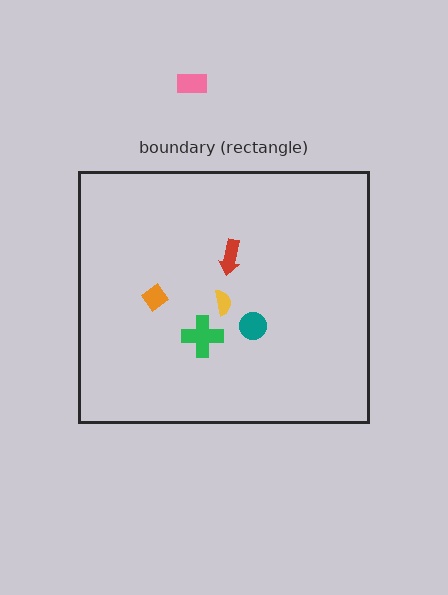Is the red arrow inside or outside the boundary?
Inside.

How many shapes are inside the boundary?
5 inside, 1 outside.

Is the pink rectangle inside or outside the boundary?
Outside.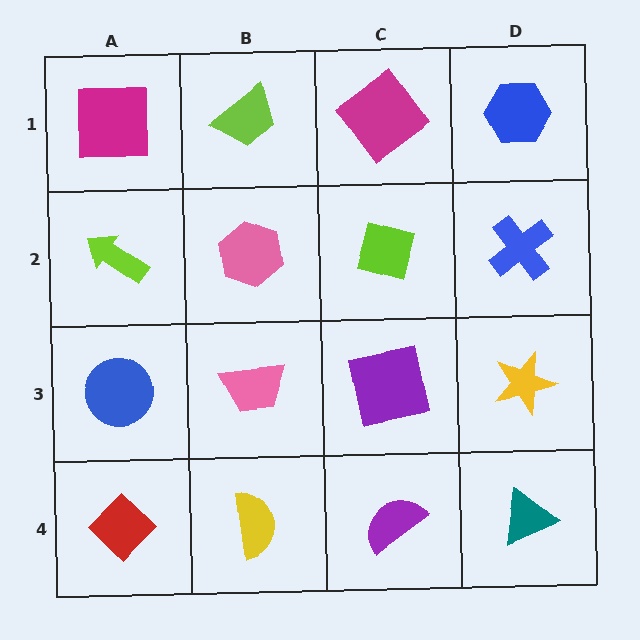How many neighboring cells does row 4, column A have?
2.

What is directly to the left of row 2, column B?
A lime arrow.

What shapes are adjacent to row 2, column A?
A magenta square (row 1, column A), a blue circle (row 3, column A), a pink hexagon (row 2, column B).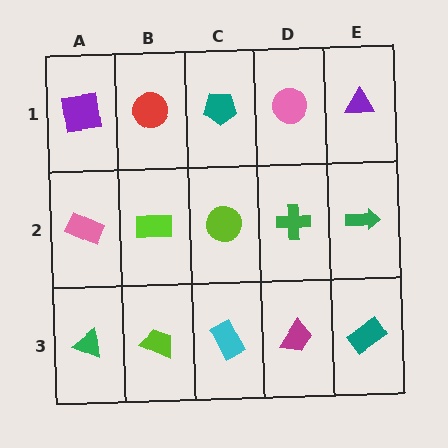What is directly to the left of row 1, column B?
A purple square.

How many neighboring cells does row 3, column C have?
3.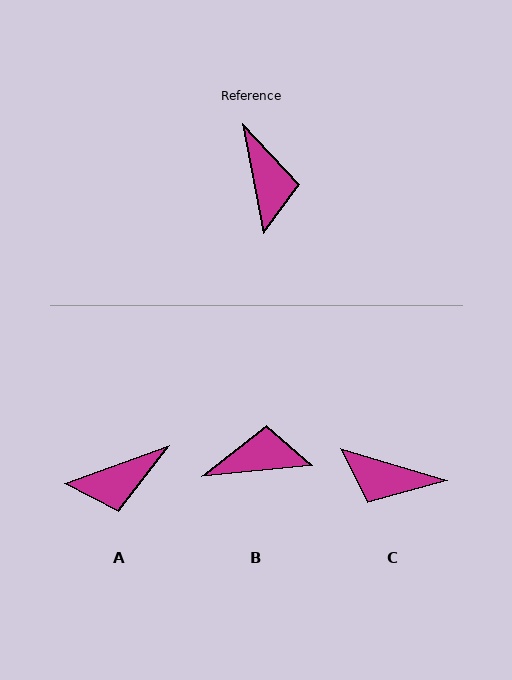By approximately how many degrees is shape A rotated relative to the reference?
Approximately 81 degrees clockwise.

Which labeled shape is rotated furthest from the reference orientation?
C, about 117 degrees away.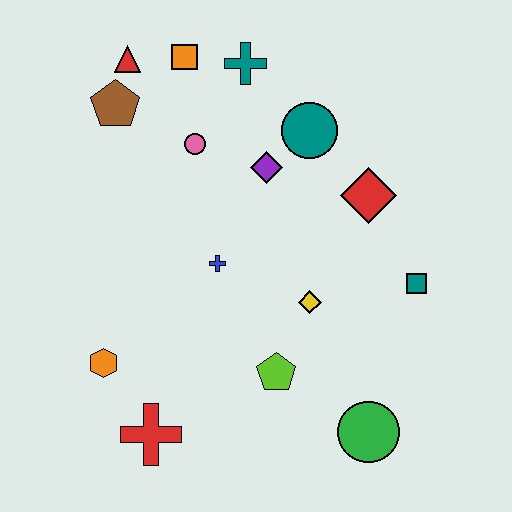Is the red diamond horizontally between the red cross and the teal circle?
No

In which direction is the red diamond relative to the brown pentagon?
The red diamond is to the right of the brown pentagon.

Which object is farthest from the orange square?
The green circle is farthest from the orange square.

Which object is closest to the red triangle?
The brown pentagon is closest to the red triangle.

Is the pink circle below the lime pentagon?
No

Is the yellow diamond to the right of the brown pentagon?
Yes